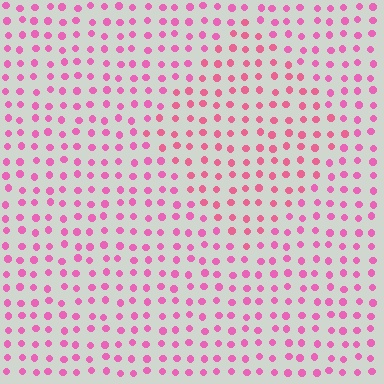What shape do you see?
I see a diamond.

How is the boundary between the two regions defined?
The boundary is defined purely by a slight shift in hue (about 17 degrees). Spacing, size, and orientation are identical on both sides.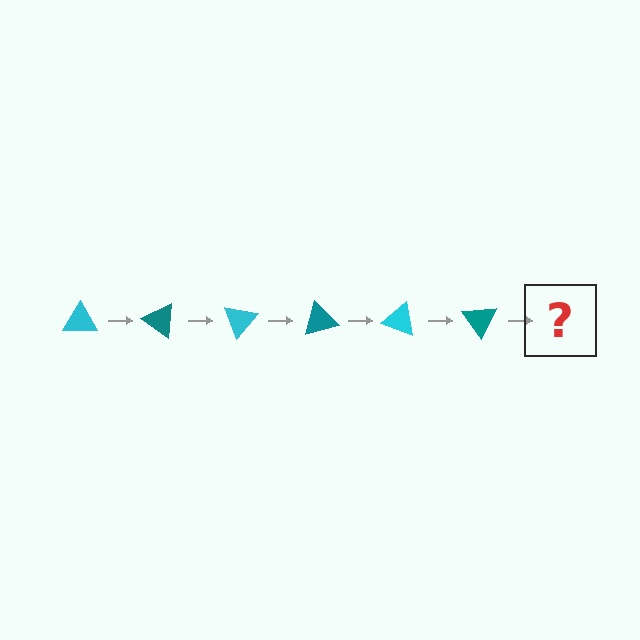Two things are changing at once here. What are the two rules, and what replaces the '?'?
The two rules are that it rotates 35 degrees each step and the color cycles through cyan and teal. The '?' should be a cyan triangle, rotated 210 degrees from the start.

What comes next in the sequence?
The next element should be a cyan triangle, rotated 210 degrees from the start.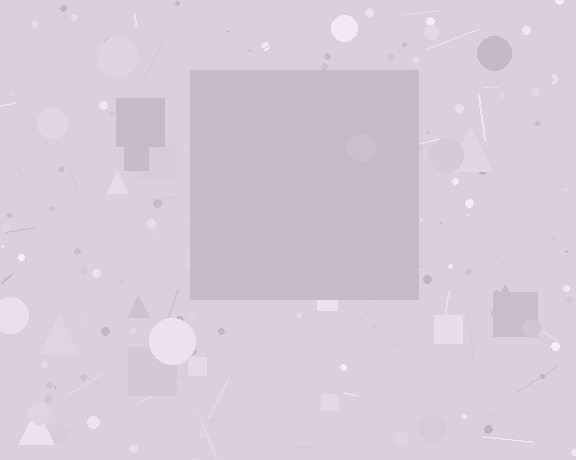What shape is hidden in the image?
A square is hidden in the image.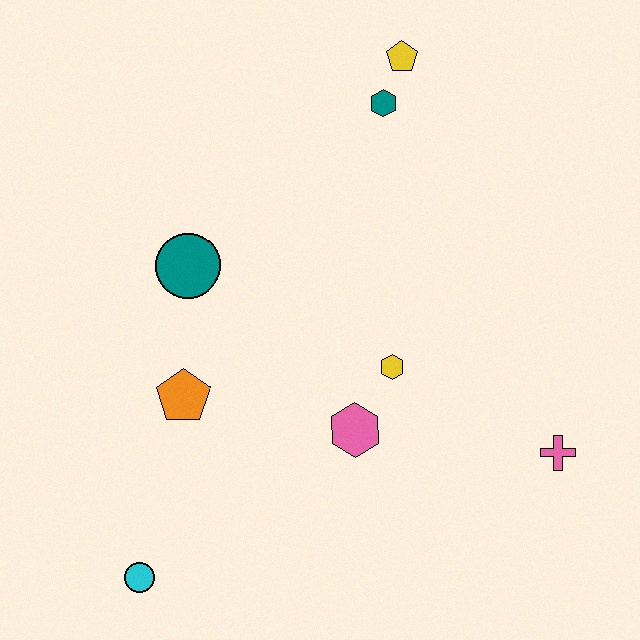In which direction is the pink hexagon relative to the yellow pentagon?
The pink hexagon is below the yellow pentagon.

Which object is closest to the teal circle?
The orange pentagon is closest to the teal circle.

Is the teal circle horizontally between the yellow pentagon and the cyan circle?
Yes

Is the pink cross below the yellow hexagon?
Yes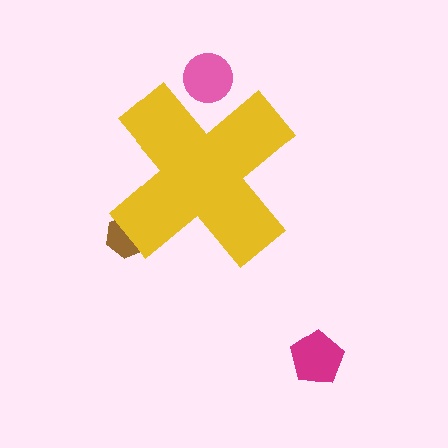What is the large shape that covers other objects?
A yellow cross.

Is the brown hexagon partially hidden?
Yes, the brown hexagon is partially hidden behind the yellow cross.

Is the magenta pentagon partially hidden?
No, the magenta pentagon is fully visible.